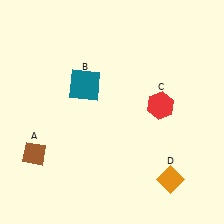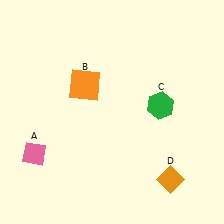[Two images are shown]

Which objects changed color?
A changed from brown to pink. B changed from teal to orange. C changed from red to green.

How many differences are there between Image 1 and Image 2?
There are 3 differences between the two images.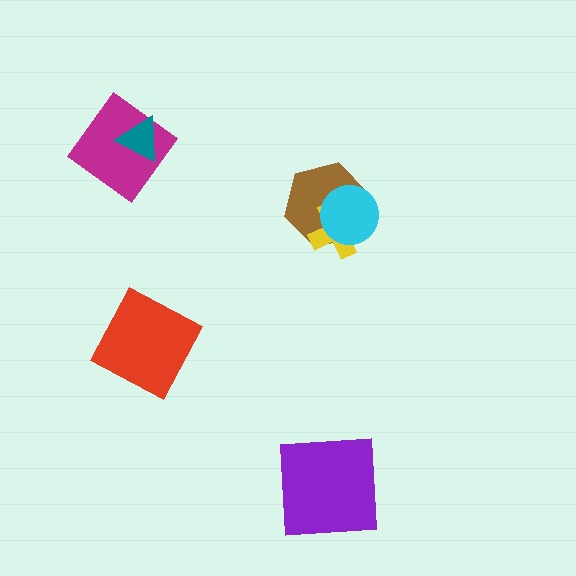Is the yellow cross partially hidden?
Yes, it is partially covered by another shape.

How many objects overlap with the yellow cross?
2 objects overlap with the yellow cross.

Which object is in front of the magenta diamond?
The teal triangle is in front of the magenta diamond.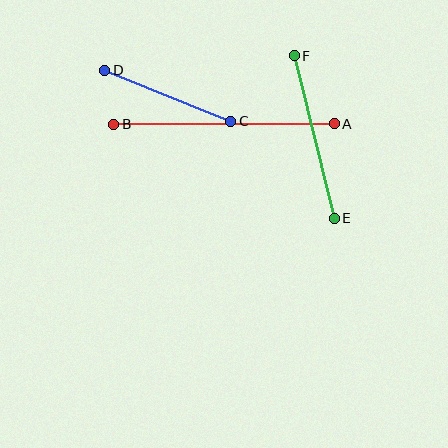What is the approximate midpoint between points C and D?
The midpoint is at approximately (168, 96) pixels.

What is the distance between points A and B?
The distance is approximately 220 pixels.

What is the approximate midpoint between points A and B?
The midpoint is at approximately (224, 124) pixels.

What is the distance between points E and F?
The distance is approximately 167 pixels.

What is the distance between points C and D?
The distance is approximately 136 pixels.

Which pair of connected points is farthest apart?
Points A and B are farthest apart.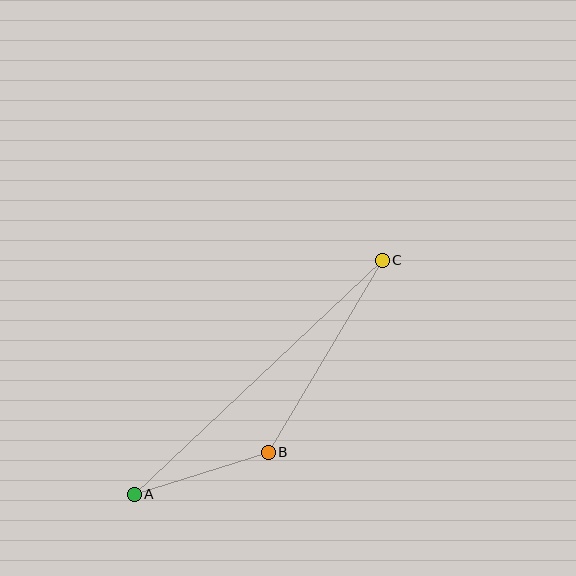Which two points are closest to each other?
Points A and B are closest to each other.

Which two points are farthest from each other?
Points A and C are farthest from each other.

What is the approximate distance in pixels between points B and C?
The distance between B and C is approximately 223 pixels.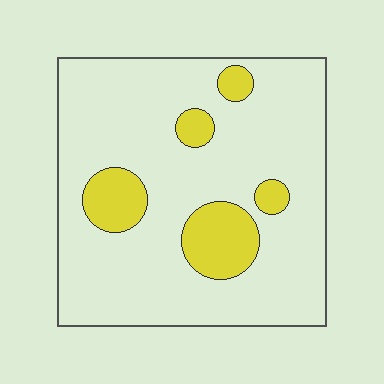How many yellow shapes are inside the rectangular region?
5.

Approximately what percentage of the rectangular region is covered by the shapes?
Approximately 15%.